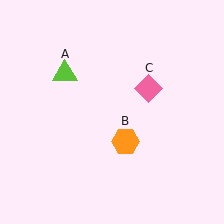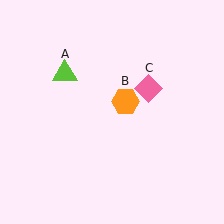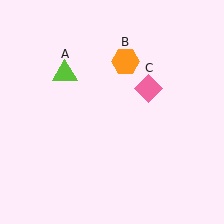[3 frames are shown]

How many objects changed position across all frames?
1 object changed position: orange hexagon (object B).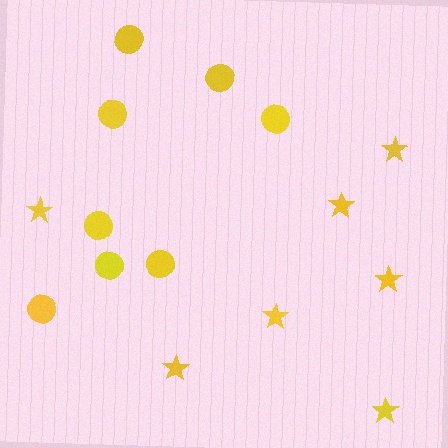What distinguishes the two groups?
There are 2 groups: one group of stars (7) and one group of circles (8).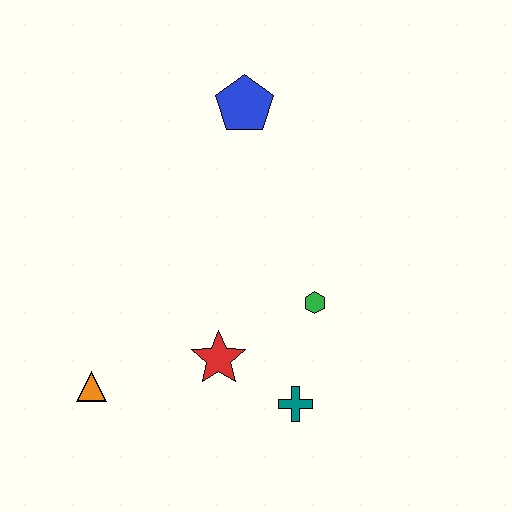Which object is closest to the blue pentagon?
The green hexagon is closest to the blue pentagon.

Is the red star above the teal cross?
Yes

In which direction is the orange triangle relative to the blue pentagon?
The orange triangle is below the blue pentagon.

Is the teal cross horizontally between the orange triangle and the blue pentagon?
No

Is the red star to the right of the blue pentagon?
No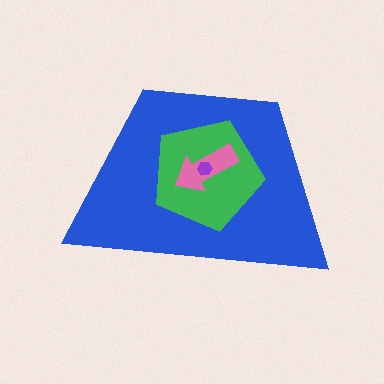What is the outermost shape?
The blue trapezoid.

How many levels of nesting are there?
4.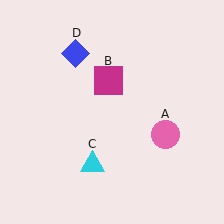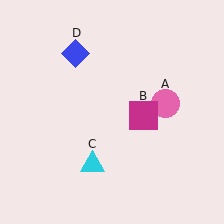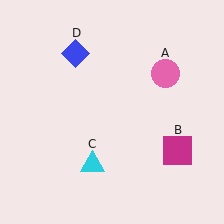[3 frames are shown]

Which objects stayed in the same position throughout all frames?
Cyan triangle (object C) and blue diamond (object D) remained stationary.